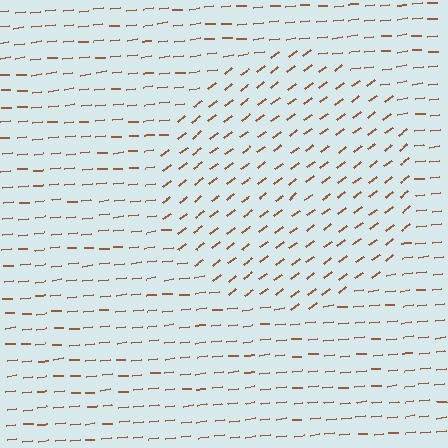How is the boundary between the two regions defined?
The boundary is defined purely by a change in line orientation (approximately 31 degrees difference). All lines are the same color and thickness.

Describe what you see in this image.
The image is filled with small brown line segments. A circle region in the image has lines oriented differently from the surrounding lines, creating a visible texture boundary.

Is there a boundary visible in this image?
Yes, there is a texture boundary formed by a change in line orientation.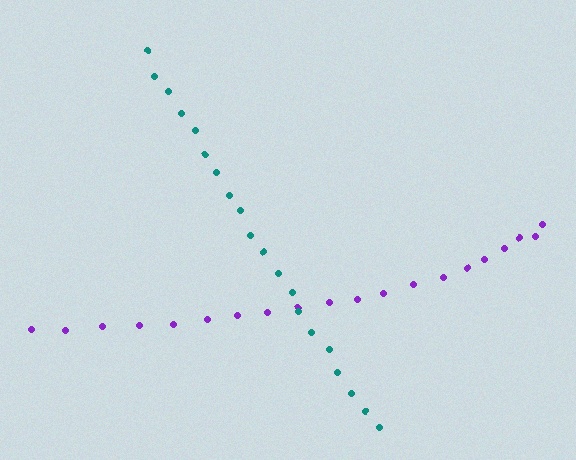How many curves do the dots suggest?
There are 2 distinct paths.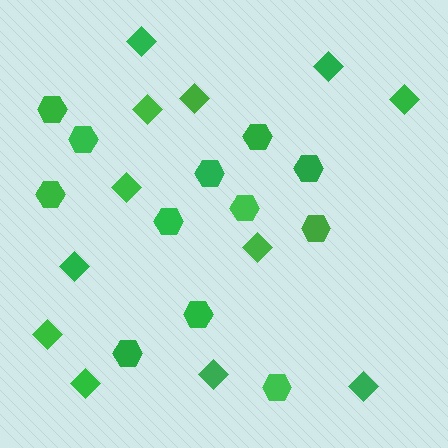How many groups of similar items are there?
There are 2 groups: one group of hexagons (12) and one group of diamonds (12).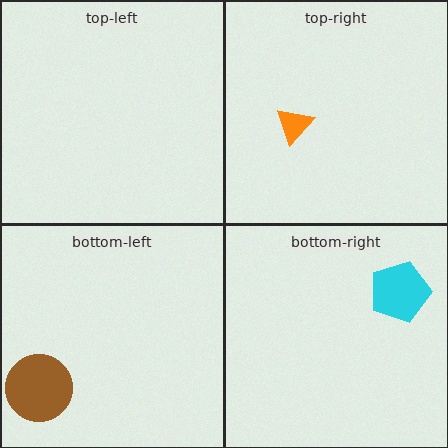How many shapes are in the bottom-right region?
1.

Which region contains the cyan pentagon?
The bottom-right region.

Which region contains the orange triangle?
The top-right region.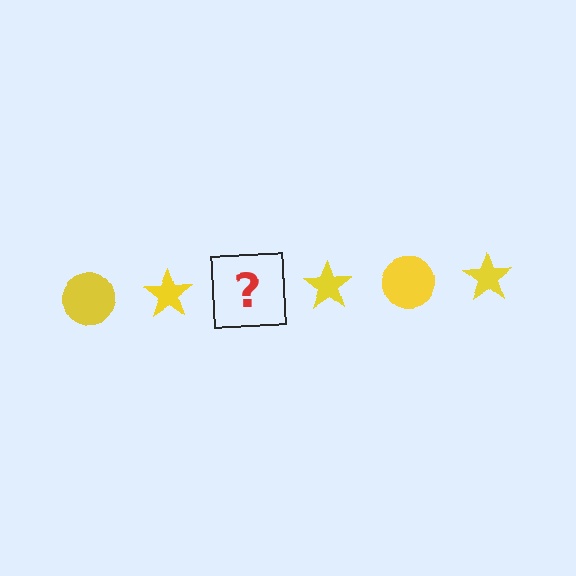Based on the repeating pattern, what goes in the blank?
The blank should be a yellow circle.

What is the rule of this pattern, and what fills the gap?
The rule is that the pattern cycles through circle, star shapes in yellow. The gap should be filled with a yellow circle.